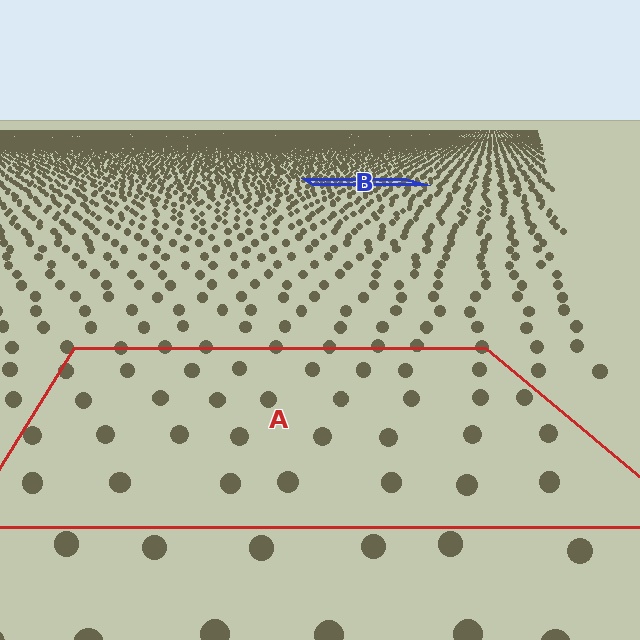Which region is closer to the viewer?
Region A is closer. The texture elements there are larger and more spread out.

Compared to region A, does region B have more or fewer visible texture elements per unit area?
Region B has more texture elements per unit area — they are packed more densely because it is farther away.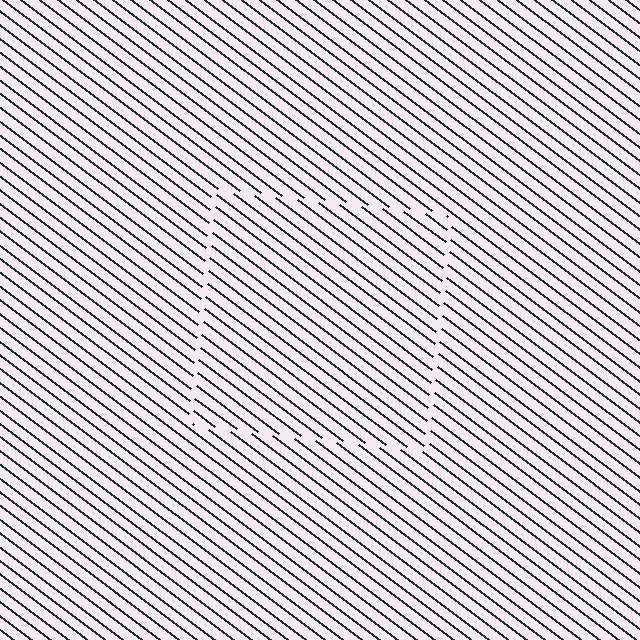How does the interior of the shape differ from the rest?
The interior of the shape contains the same grating, shifted by half a period — the contour is defined by the phase discontinuity where line-ends from the inner and outer gratings abut.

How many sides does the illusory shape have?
4 sides — the line-ends trace a square.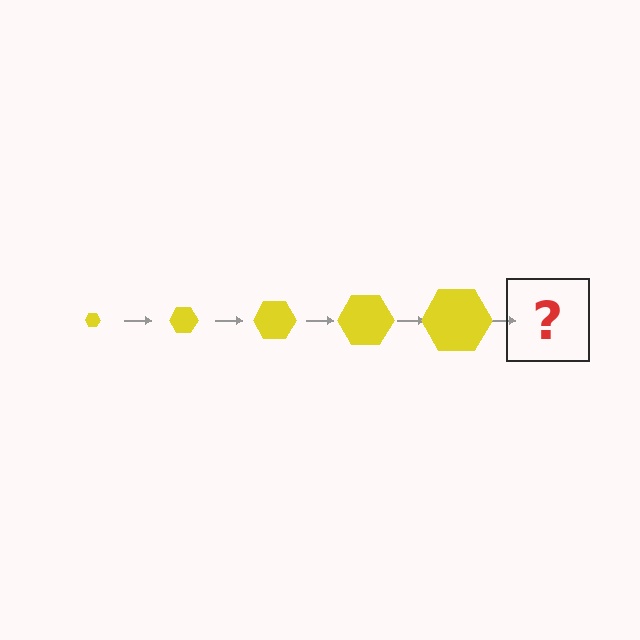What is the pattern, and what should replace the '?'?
The pattern is that the hexagon gets progressively larger each step. The '?' should be a yellow hexagon, larger than the previous one.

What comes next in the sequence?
The next element should be a yellow hexagon, larger than the previous one.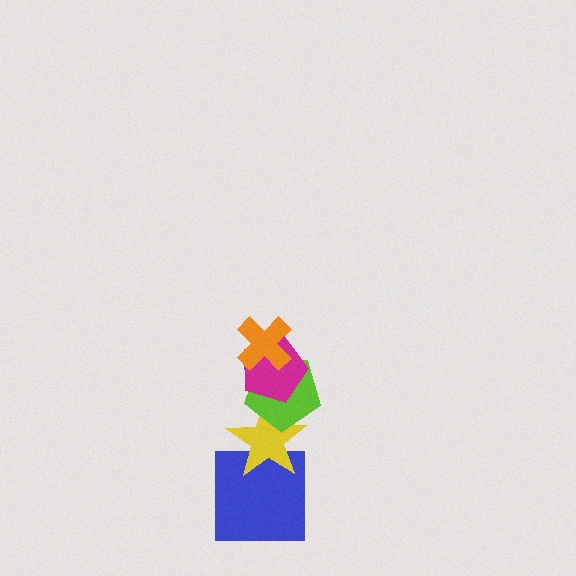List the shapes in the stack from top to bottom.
From top to bottom: the orange cross, the magenta pentagon, the lime pentagon, the yellow star, the blue square.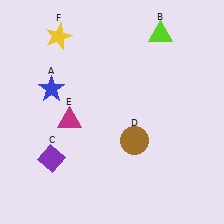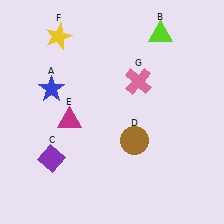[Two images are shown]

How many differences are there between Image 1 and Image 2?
There is 1 difference between the two images.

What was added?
A pink cross (G) was added in Image 2.